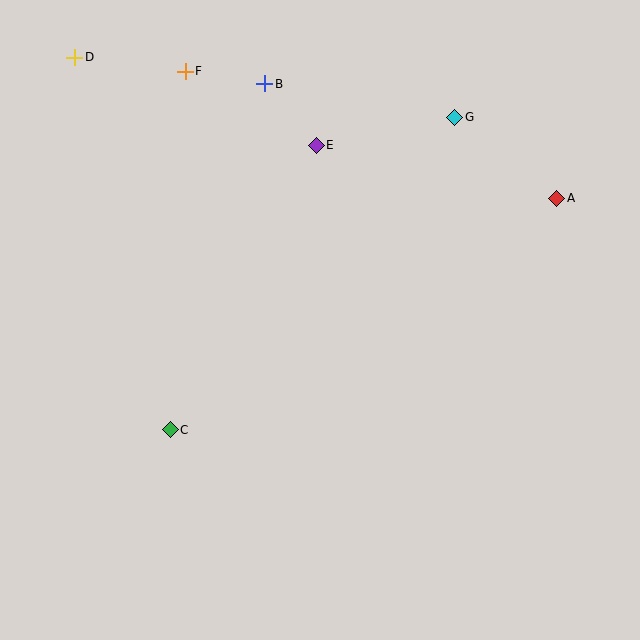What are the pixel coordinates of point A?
Point A is at (557, 198).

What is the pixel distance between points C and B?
The distance between C and B is 359 pixels.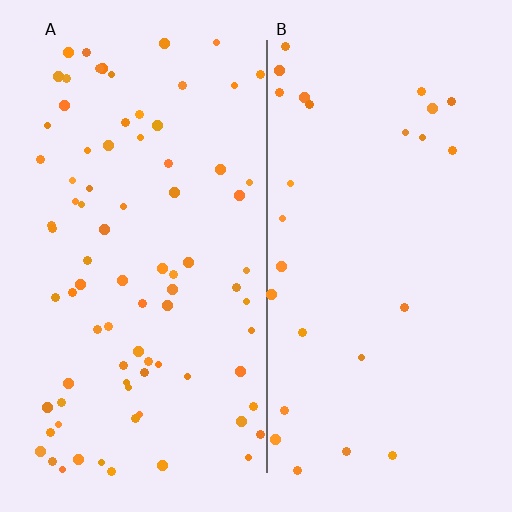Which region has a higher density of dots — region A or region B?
A (the left).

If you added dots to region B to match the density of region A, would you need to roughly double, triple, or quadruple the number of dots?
Approximately triple.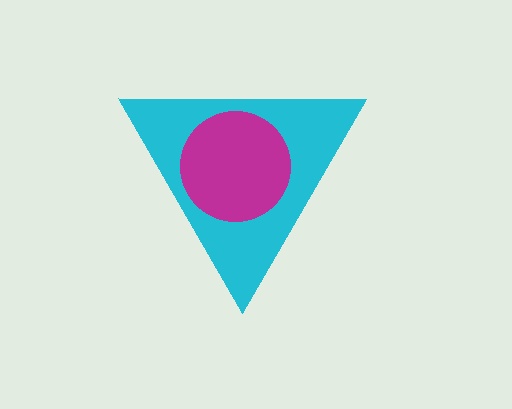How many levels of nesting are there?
2.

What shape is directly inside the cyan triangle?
The magenta circle.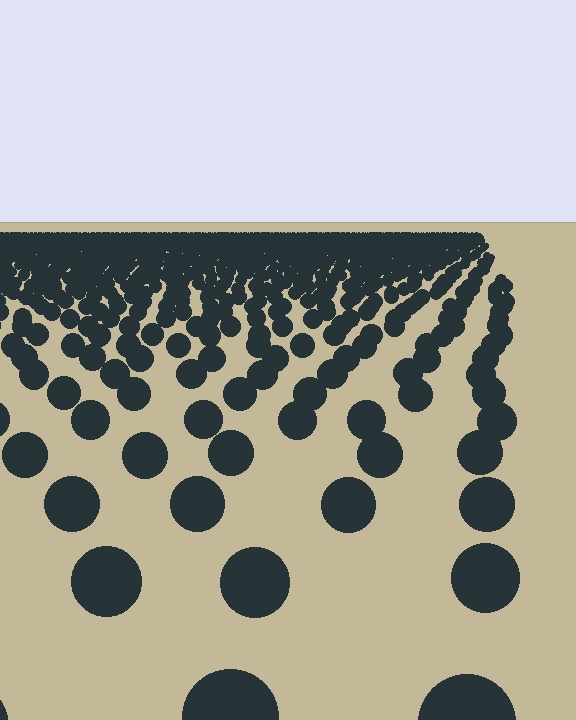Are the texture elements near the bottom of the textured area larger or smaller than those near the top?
Larger. Near the bottom, elements are closer to the viewer and appear at a bigger on-screen size.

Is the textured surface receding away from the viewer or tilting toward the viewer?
The surface is receding away from the viewer. Texture elements get smaller and denser toward the top.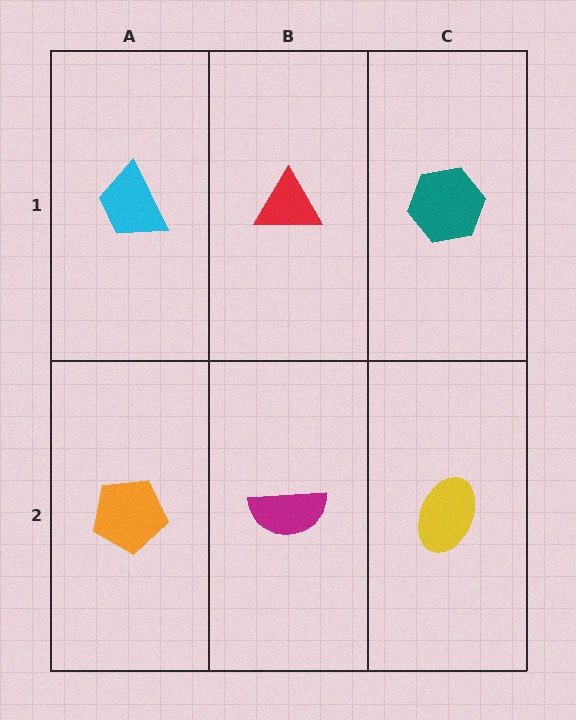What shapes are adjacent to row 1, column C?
A yellow ellipse (row 2, column C), a red triangle (row 1, column B).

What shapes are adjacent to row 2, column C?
A teal hexagon (row 1, column C), a magenta semicircle (row 2, column B).